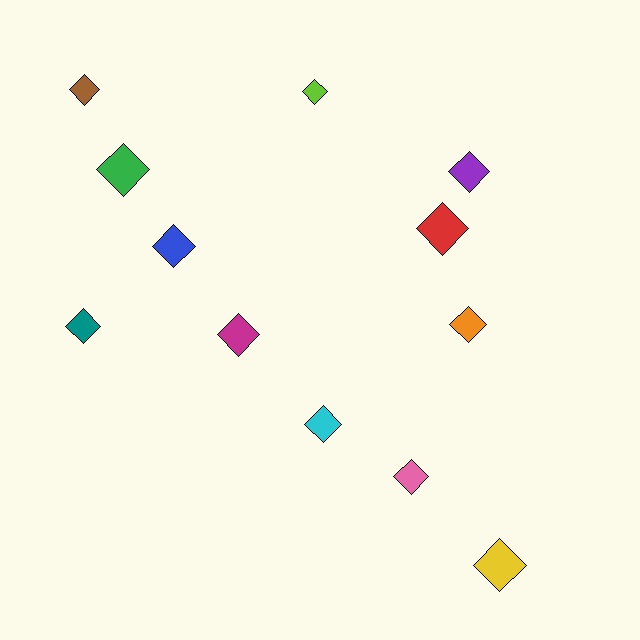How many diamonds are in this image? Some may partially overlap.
There are 12 diamonds.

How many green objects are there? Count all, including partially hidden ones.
There is 1 green object.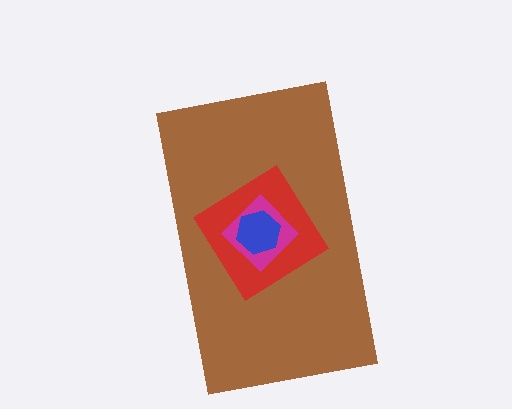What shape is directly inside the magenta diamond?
The blue hexagon.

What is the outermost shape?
The brown rectangle.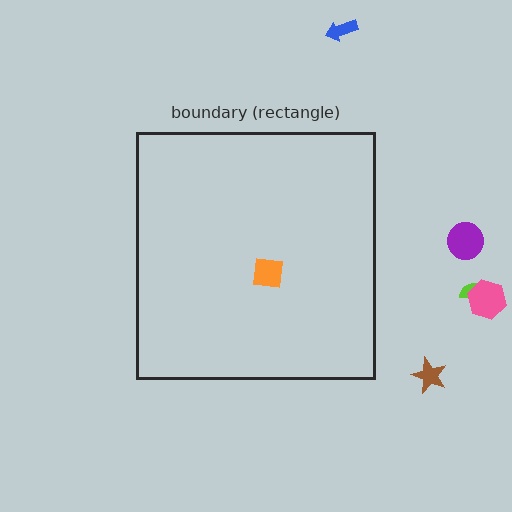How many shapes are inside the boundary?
1 inside, 5 outside.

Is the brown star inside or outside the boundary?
Outside.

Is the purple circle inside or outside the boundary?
Outside.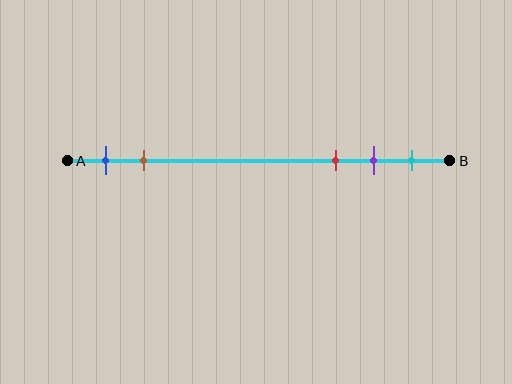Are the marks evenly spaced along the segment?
No, the marks are not evenly spaced.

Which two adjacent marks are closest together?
The purple and cyan marks are the closest adjacent pair.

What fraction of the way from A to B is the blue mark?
The blue mark is approximately 10% (0.1) of the way from A to B.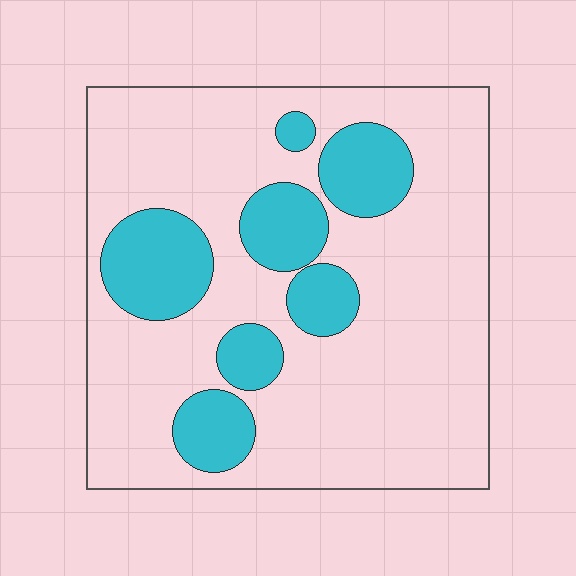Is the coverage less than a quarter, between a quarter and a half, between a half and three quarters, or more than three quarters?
Less than a quarter.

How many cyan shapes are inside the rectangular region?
7.